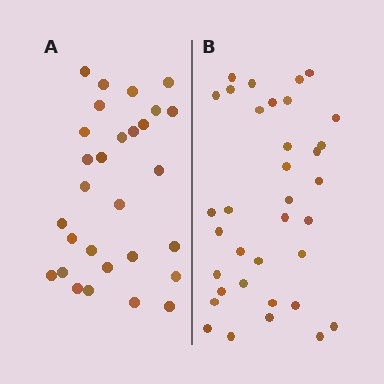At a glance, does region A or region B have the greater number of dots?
Region B (the right region) has more dots.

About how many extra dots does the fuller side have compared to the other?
Region B has about 6 more dots than region A.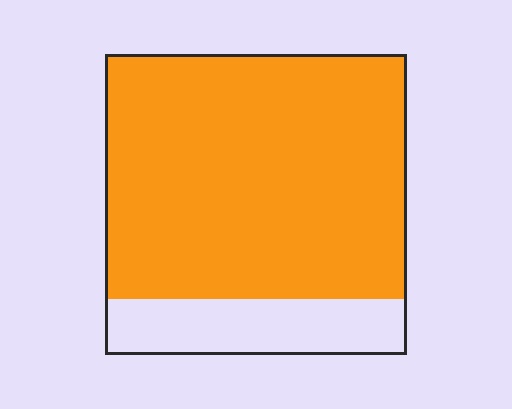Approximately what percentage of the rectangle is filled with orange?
Approximately 80%.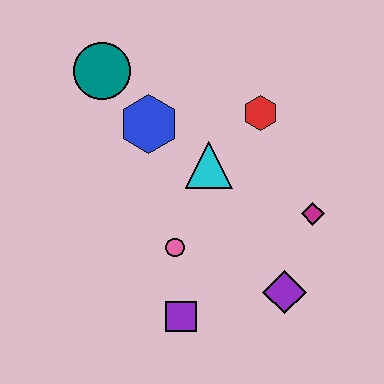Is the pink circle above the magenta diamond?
No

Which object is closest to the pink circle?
The purple square is closest to the pink circle.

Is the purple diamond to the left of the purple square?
No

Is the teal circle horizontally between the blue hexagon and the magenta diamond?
No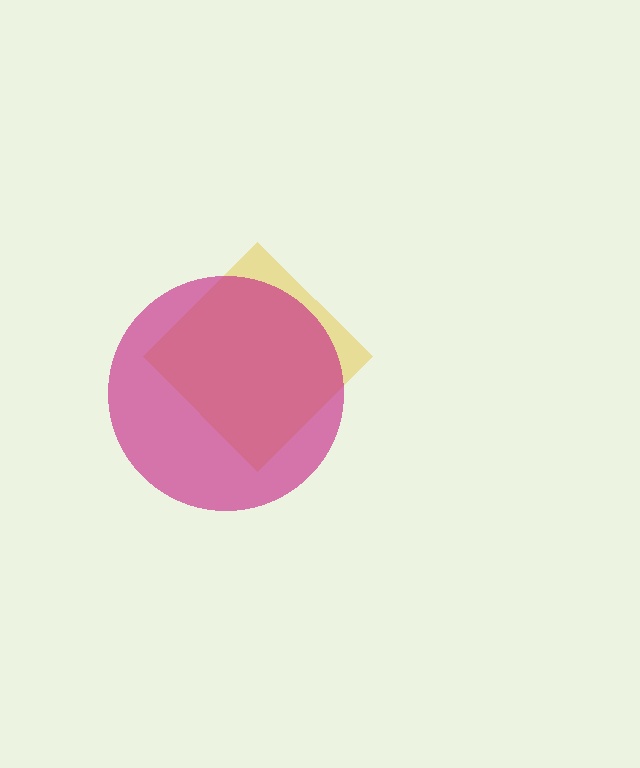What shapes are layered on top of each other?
The layered shapes are: a yellow diamond, a magenta circle.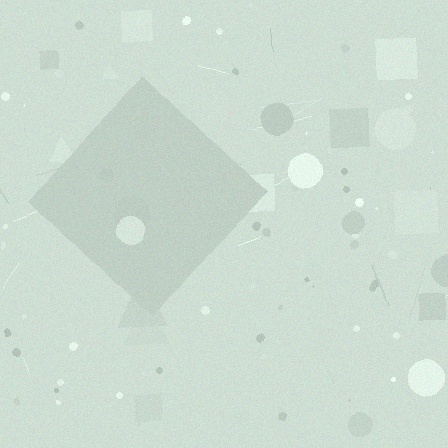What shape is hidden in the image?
A diamond is hidden in the image.